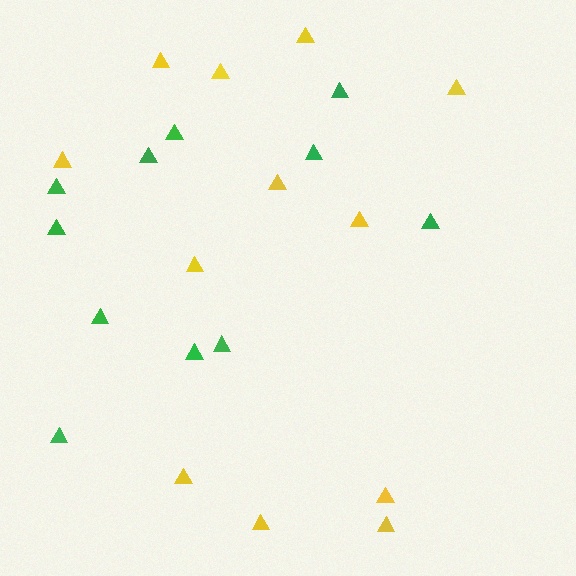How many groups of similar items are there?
There are 2 groups: one group of green triangles (11) and one group of yellow triangles (12).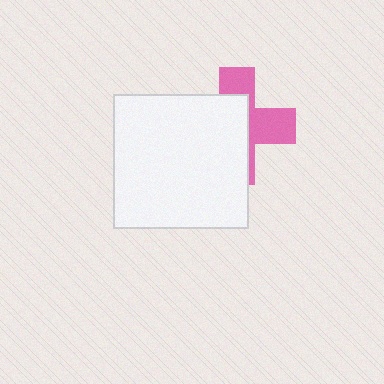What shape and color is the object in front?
The object in front is a white square.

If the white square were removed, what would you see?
You would see the complete pink cross.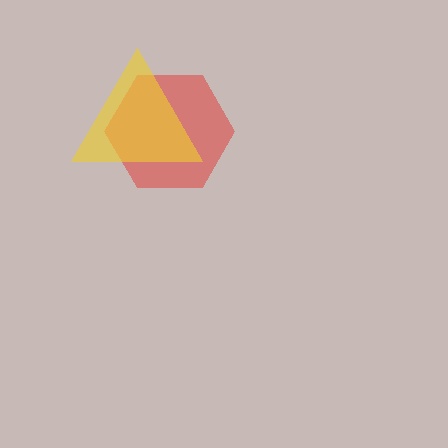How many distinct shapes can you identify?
There are 2 distinct shapes: a red hexagon, a yellow triangle.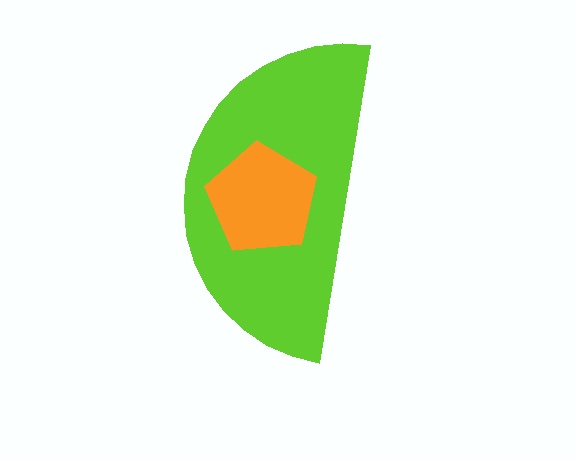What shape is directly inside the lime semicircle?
The orange pentagon.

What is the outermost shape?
The lime semicircle.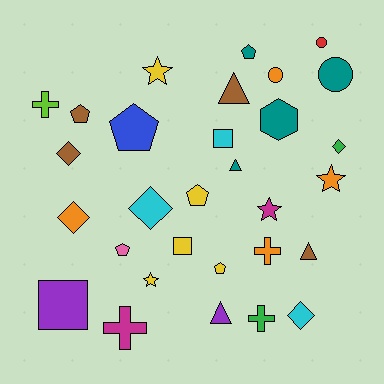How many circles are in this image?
There are 3 circles.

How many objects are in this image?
There are 30 objects.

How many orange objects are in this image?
There are 4 orange objects.